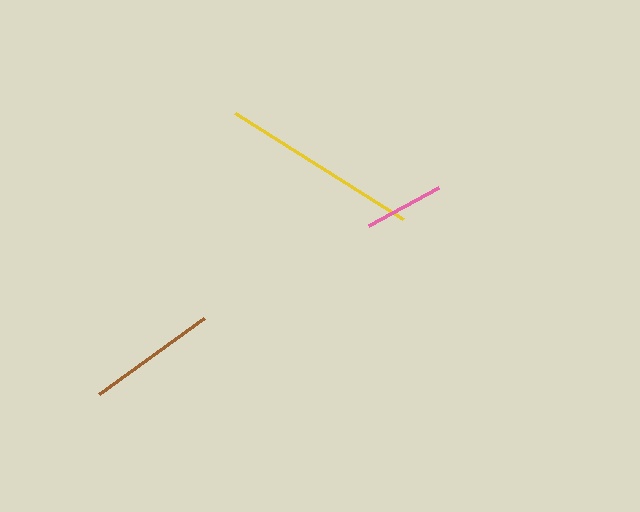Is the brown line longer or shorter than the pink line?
The brown line is longer than the pink line.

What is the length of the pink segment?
The pink segment is approximately 81 pixels long.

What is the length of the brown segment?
The brown segment is approximately 130 pixels long.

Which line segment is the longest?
The yellow line is the longest at approximately 199 pixels.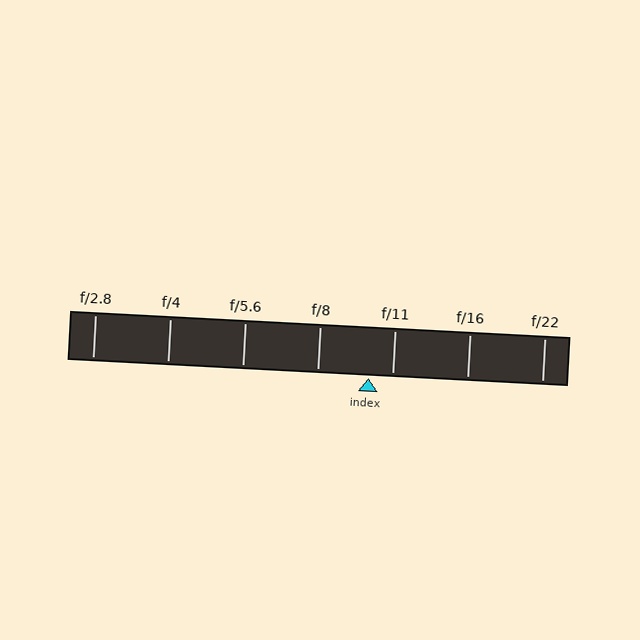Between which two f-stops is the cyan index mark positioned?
The index mark is between f/8 and f/11.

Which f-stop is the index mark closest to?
The index mark is closest to f/11.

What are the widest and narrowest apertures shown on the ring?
The widest aperture shown is f/2.8 and the narrowest is f/22.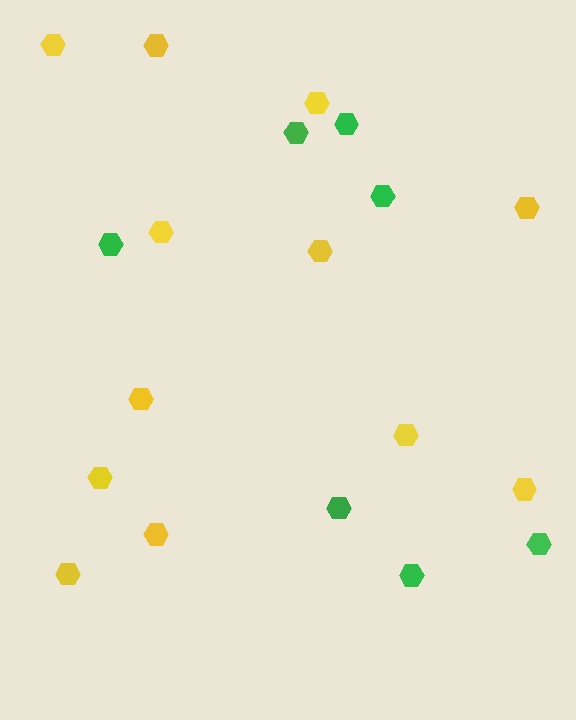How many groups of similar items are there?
There are 2 groups: one group of yellow hexagons (12) and one group of green hexagons (7).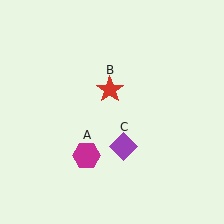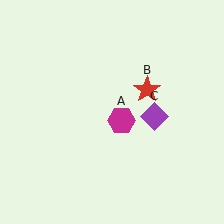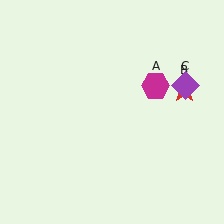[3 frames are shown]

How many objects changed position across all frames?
3 objects changed position: magenta hexagon (object A), red star (object B), purple diamond (object C).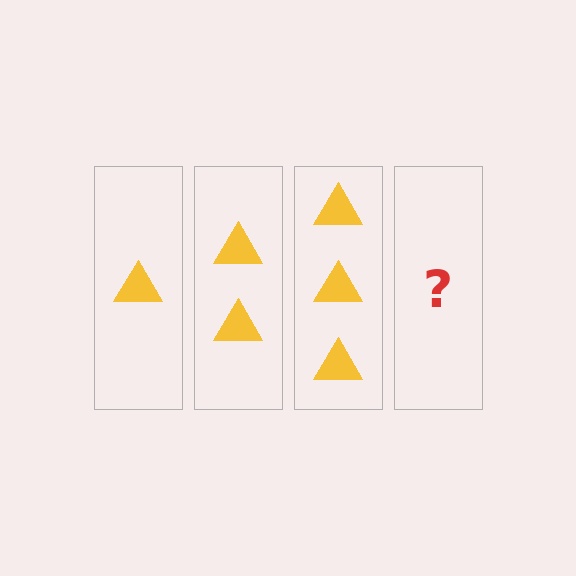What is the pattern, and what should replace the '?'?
The pattern is that each step adds one more triangle. The '?' should be 4 triangles.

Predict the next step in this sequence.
The next step is 4 triangles.